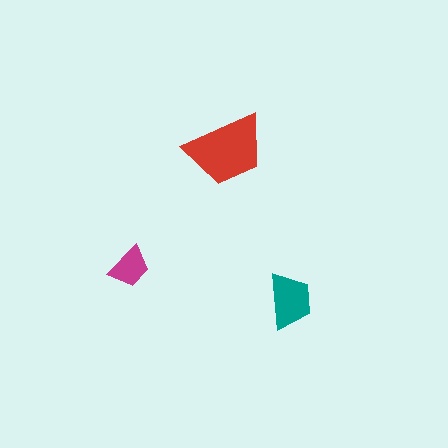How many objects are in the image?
There are 3 objects in the image.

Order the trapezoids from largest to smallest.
the red one, the teal one, the magenta one.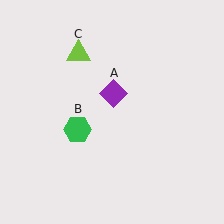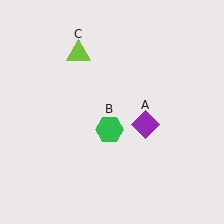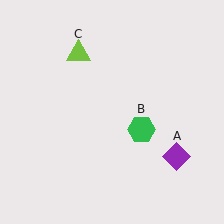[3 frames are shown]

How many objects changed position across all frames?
2 objects changed position: purple diamond (object A), green hexagon (object B).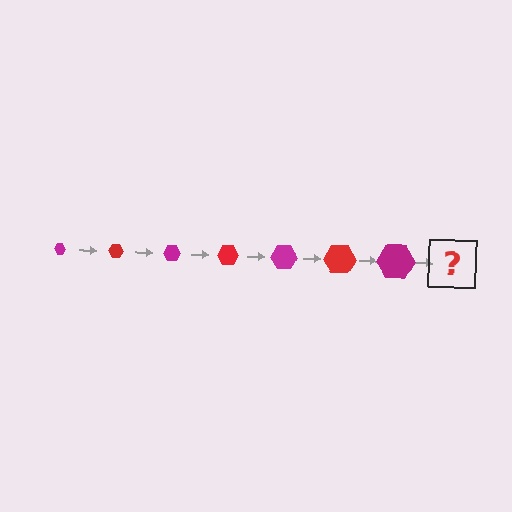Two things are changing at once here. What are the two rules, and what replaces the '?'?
The two rules are that the hexagon grows larger each step and the color cycles through magenta and red. The '?' should be a red hexagon, larger than the previous one.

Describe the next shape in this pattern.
It should be a red hexagon, larger than the previous one.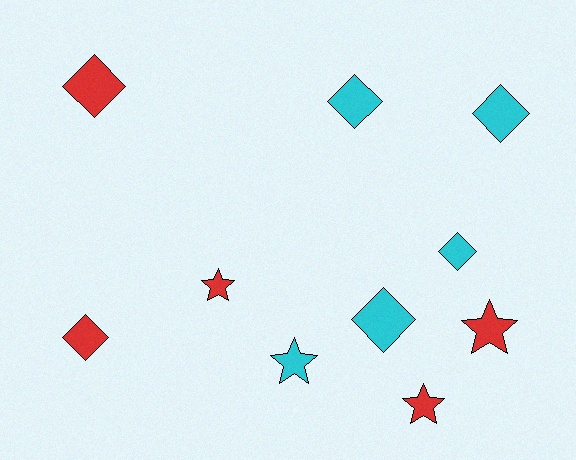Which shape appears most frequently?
Diamond, with 6 objects.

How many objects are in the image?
There are 10 objects.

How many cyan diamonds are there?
There are 4 cyan diamonds.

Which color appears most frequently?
Cyan, with 5 objects.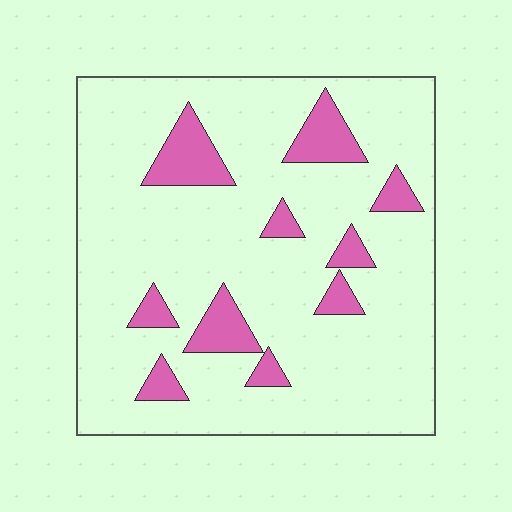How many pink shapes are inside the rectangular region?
10.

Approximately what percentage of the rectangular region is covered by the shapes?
Approximately 15%.